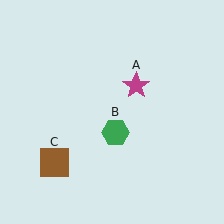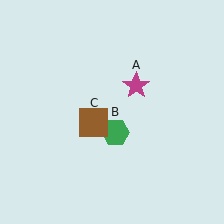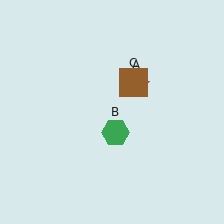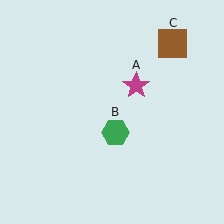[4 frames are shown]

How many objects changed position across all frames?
1 object changed position: brown square (object C).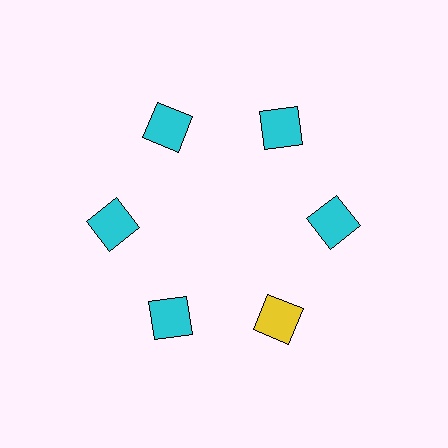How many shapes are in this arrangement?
There are 6 shapes arranged in a ring pattern.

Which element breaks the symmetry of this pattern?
The yellow square at roughly the 5 o'clock position breaks the symmetry. All other shapes are cyan squares.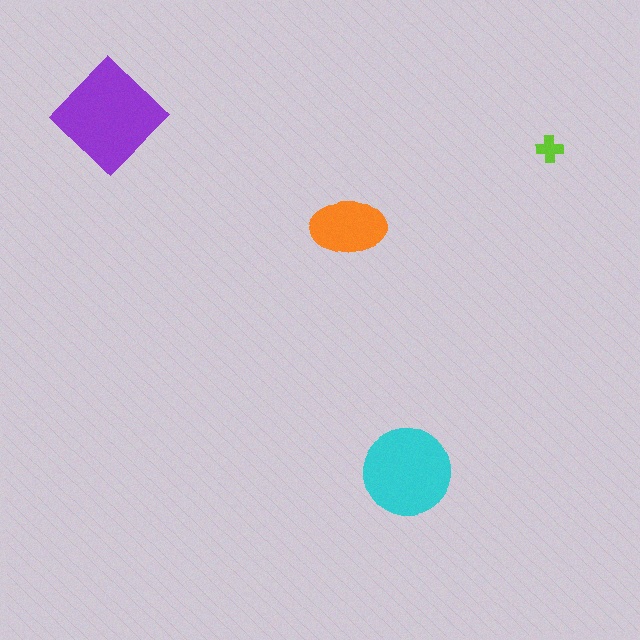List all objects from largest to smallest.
The purple diamond, the cyan circle, the orange ellipse, the lime cross.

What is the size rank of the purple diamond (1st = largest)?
1st.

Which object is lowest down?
The cyan circle is bottommost.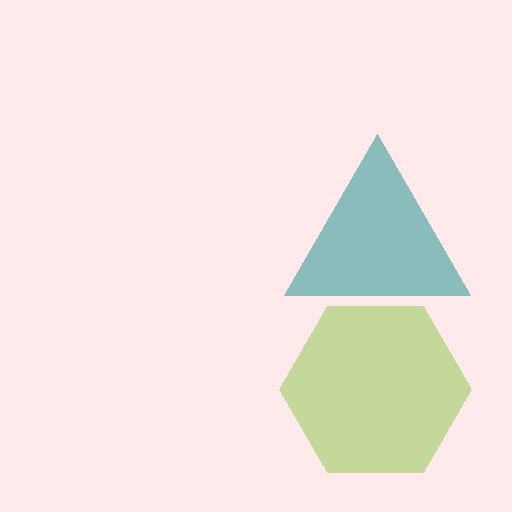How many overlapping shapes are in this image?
There are 2 overlapping shapes in the image.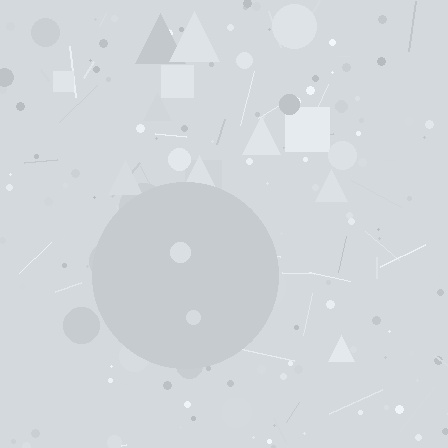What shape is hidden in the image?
A circle is hidden in the image.